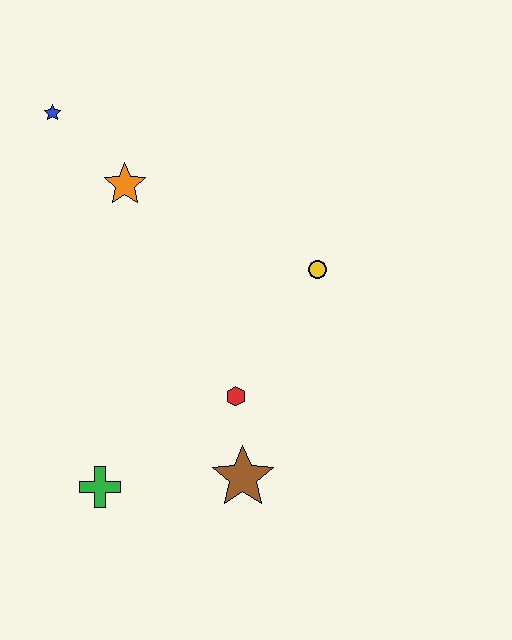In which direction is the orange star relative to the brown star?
The orange star is above the brown star.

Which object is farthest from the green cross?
The blue star is farthest from the green cross.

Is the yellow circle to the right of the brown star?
Yes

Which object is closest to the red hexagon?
The brown star is closest to the red hexagon.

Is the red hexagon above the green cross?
Yes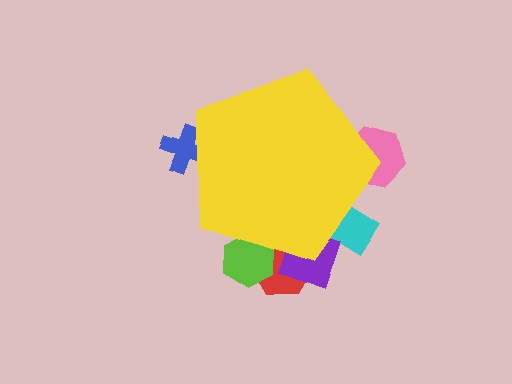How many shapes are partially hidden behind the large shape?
6 shapes are partially hidden.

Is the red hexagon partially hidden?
Yes, the red hexagon is partially hidden behind the yellow pentagon.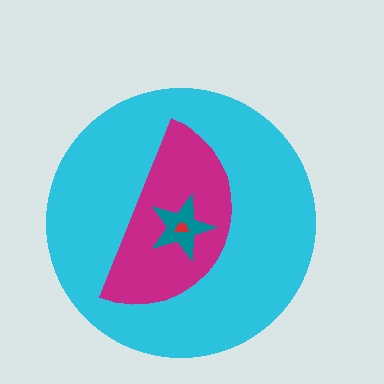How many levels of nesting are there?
4.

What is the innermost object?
The red trapezoid.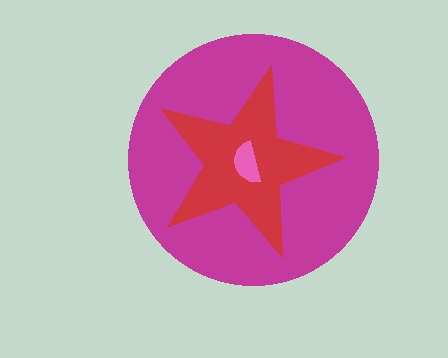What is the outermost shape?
The magenta circle.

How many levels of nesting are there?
3.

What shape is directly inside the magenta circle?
The red star.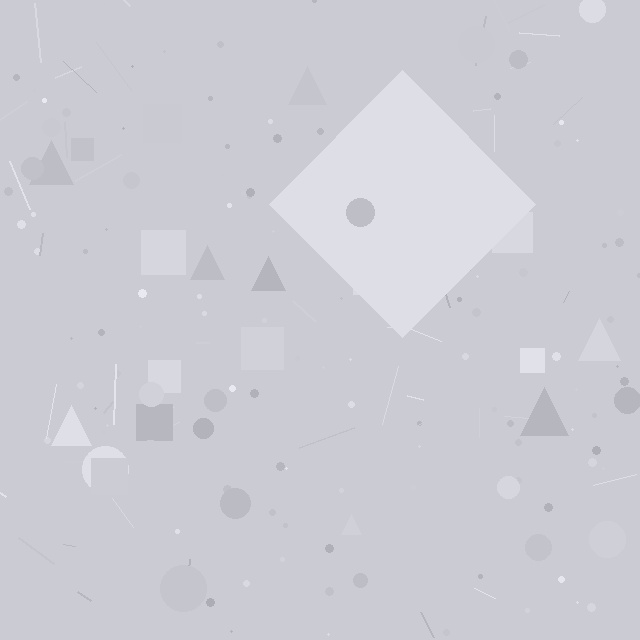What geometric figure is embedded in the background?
A diamond is embedded in the background.